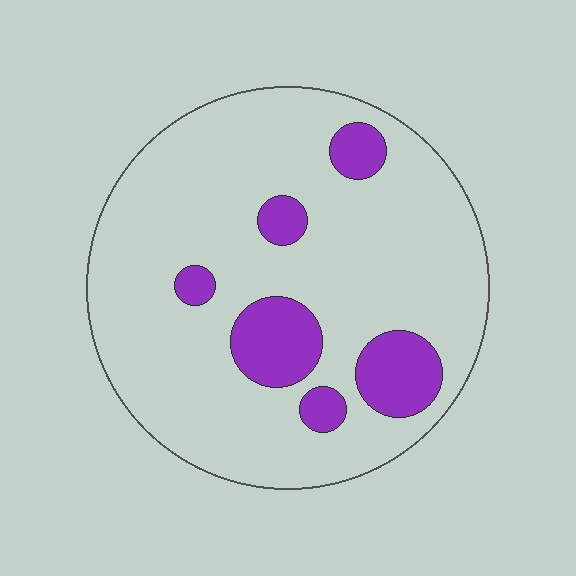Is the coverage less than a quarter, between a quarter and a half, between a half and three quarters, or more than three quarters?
Less than a quarter.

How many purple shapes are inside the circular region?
6.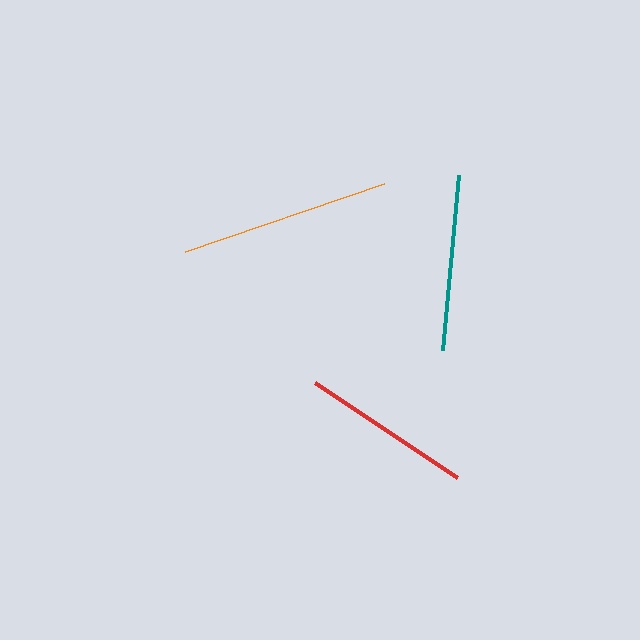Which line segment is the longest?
The orange line is the longest at approximately 210 pixels.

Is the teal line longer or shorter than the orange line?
The orange line is longer than the teal line.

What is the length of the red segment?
The red segment is approximately 171 pixels long.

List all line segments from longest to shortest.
From longest to shortest: orange, teal, red.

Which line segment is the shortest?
The red line is the shortest at approximately 171 pixels.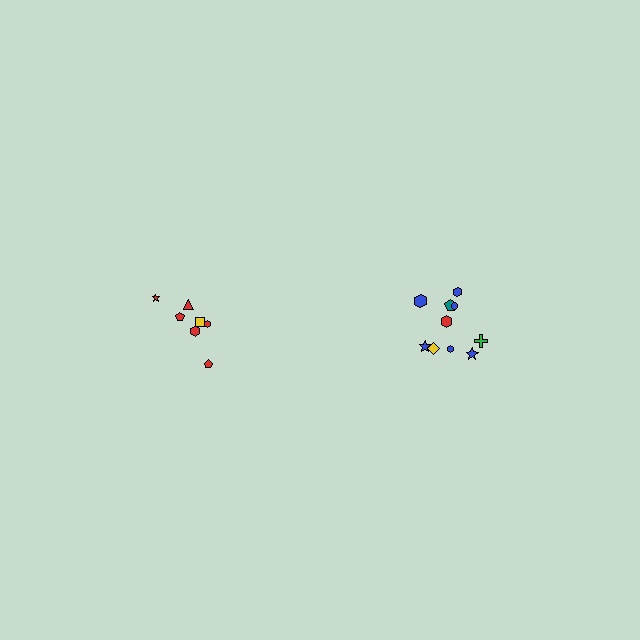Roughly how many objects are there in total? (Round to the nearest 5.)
Roughly 20 objects in total.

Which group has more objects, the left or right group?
The right group.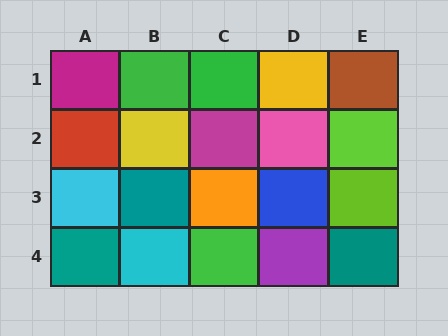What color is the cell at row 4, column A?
Teal.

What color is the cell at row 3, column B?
Teal.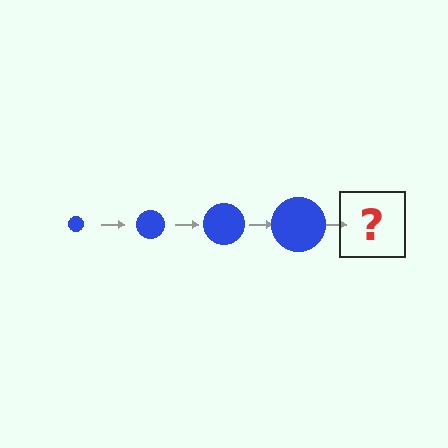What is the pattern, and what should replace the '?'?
The pattern is that the circle gets progressively larger each step. The '?' should be a blue circle, larger than the previous one.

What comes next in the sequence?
The next element should be a blue circle, larger than the previous one.